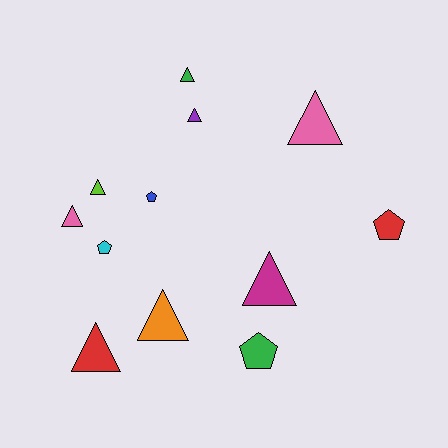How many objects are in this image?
There are 12 objects.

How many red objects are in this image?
There are 2 red objects.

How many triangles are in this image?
There are 8 triangles.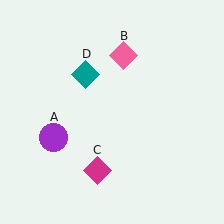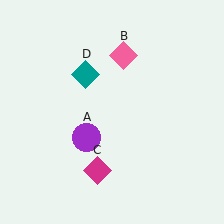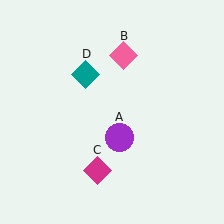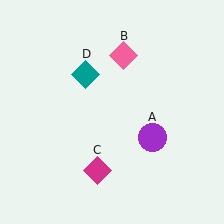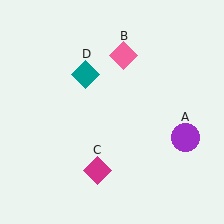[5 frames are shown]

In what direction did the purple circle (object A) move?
The purple circle (object A) moved right.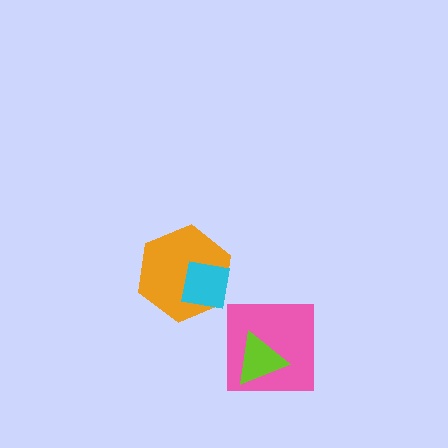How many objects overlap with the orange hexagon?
1 object overlaps with the orange hexagon.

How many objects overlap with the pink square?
1 object overlaps with the pink square.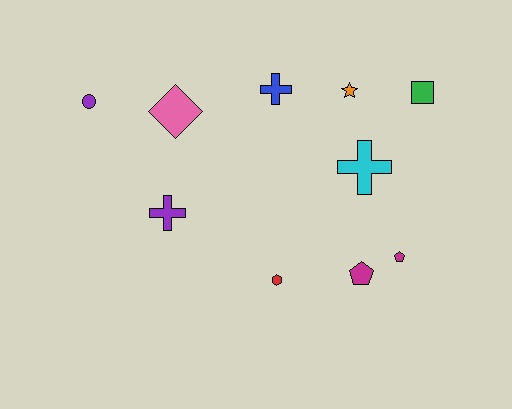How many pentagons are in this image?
There are 2 pentagons.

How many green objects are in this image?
There is 1 green object.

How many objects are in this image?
There are 10 objects.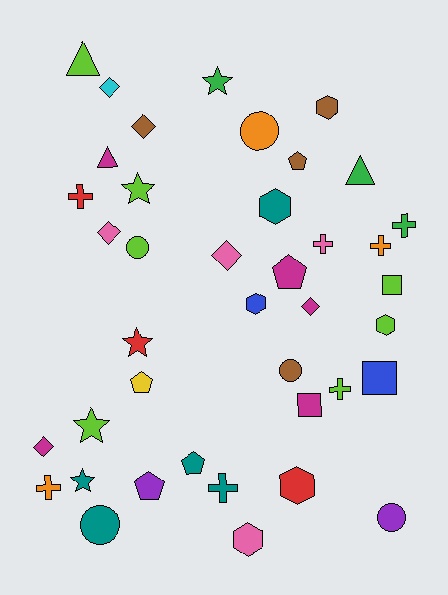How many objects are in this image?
There are 40 objects.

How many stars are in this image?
There are 5 stars.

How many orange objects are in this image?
There are 3 orange objects.